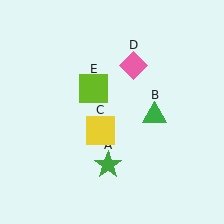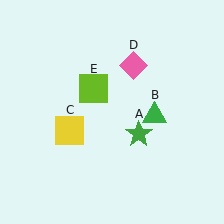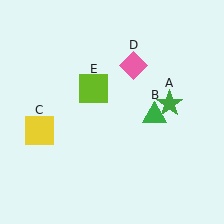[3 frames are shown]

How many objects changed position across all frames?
2 objects changed position: green star (object A), yellow square (object C).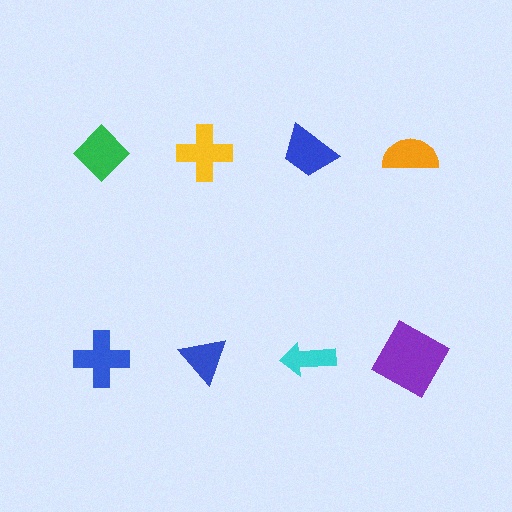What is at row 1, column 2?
A yellow cross.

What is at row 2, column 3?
A cyan arrow.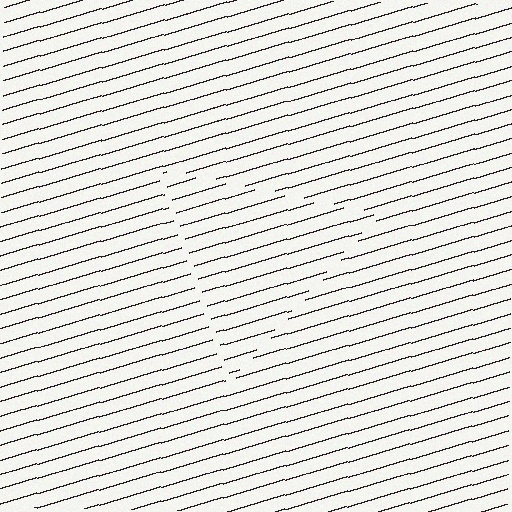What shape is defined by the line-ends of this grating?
An illusory triangle. The interior of the shape contains the same grating, shifted by half a period — the contour is defined by the phase discontinuity where line-ends from the inner and outer gratings abut.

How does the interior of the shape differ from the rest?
The interior of the shape contains the same grating, shifted by half a period — the contour is defined by the phase discontinuity where line-ends from the inner and outer gratings abut.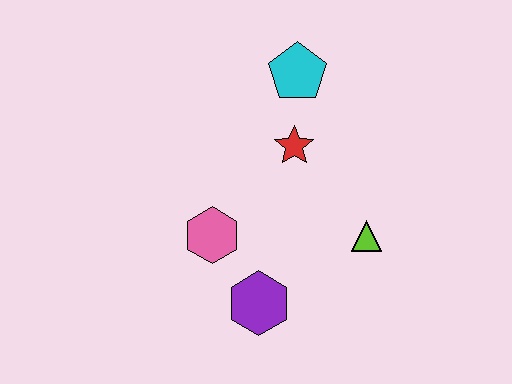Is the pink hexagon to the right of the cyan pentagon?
No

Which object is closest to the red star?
The cyan pentagon is closest to the red star.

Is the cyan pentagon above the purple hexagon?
Yes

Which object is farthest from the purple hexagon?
The cyan pentagon is farthest from the purple hexagon.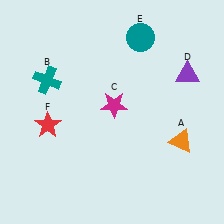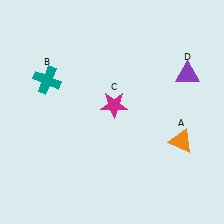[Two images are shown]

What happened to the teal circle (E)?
The teal circle (E) was removed in Image 2. It was in the top-right area of Image 1.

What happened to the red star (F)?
The red star (F) was removed in Image 2. It was in the bottom-left area of Image 1.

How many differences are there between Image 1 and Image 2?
There are 2 differences between the two images.